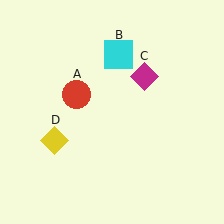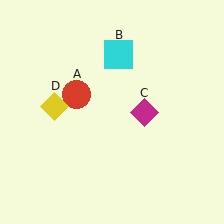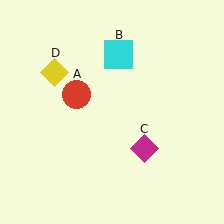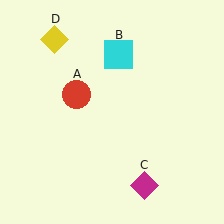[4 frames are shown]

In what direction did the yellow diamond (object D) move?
The yellow diamond (object D) moved up.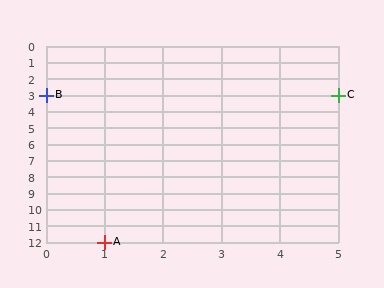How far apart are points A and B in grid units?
Points A and B are 1 column and 9 rows apart (about 9.1 grid units diagonally).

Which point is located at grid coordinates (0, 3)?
Point B is at (0, 3).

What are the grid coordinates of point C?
Point C is at grid coordinates (5, 3).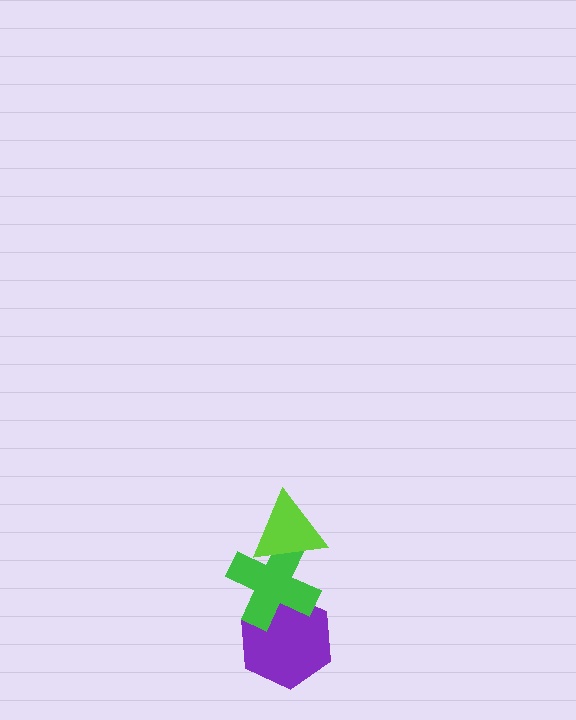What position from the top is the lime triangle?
The lime triangle is 1st from the top.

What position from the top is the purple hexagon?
The purple hexagon is 3rd from the top.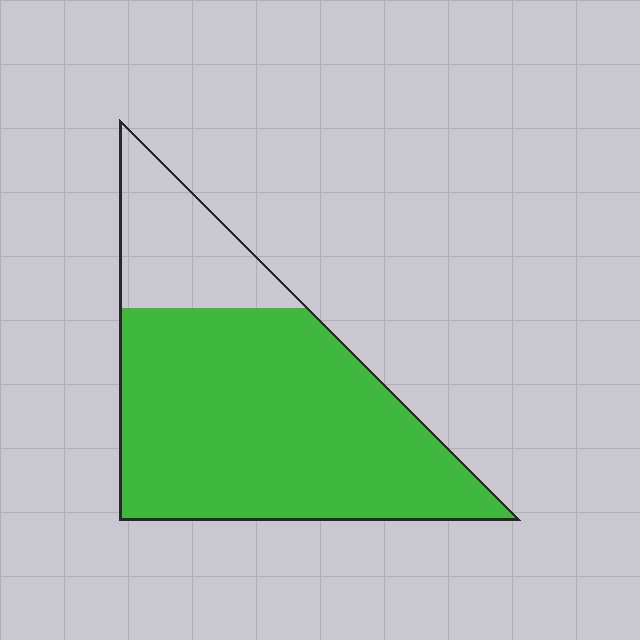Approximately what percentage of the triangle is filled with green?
Approximately 80%.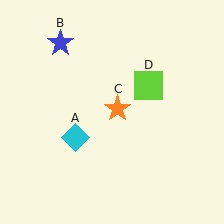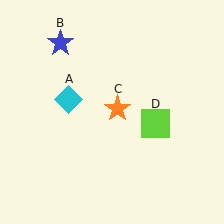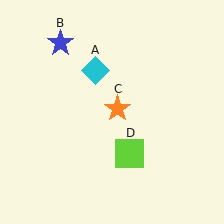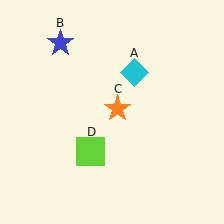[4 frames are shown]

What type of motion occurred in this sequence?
The cyan diamond (object A), lime square (object D) rotated clockwise around the center of the scene.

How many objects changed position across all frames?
2 objects changed position: cyan diamond (object A), lime square (object D).